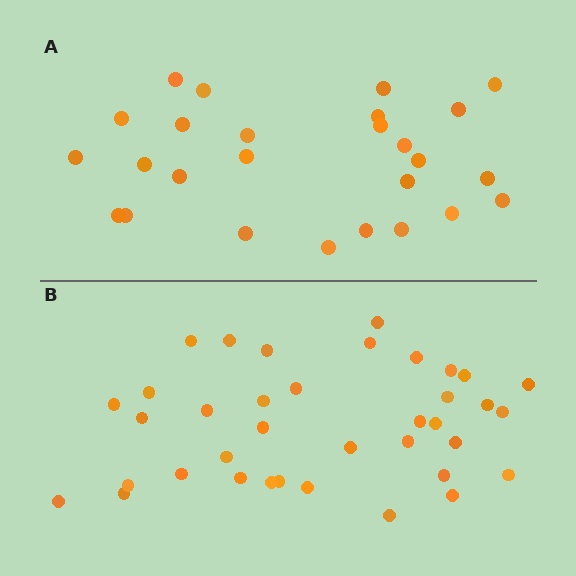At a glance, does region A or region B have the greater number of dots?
Region B (the bottom region) has more dots.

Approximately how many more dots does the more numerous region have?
Region B has roughly 12 or so more dots than region A.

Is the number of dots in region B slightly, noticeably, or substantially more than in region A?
Region B has noticeably more, but not dramatically so. The ratio is roughly 1.4 to 1.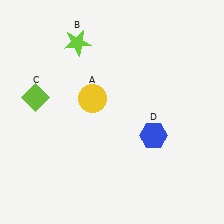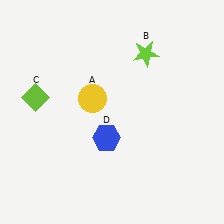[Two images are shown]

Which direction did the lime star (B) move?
The lime star (B) moved right.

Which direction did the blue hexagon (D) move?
The blue hexagon (D) moved left.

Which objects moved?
The objects that moved are: the lime star (B), the blue hexagon (D).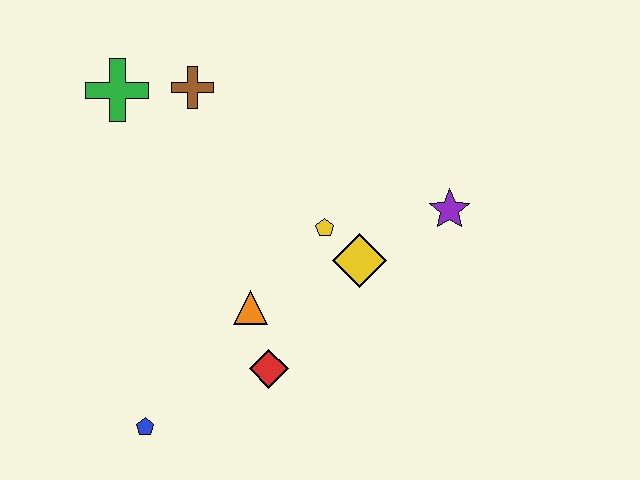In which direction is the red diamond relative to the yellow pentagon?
The red diamond is below the yellow pentagon.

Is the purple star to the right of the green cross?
Yes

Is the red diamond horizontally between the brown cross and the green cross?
No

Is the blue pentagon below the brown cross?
Yes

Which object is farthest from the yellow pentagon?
The blue pentagon is farthest from the yellow pentagon.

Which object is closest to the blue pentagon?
The red diamond is closest to the blue pentagon.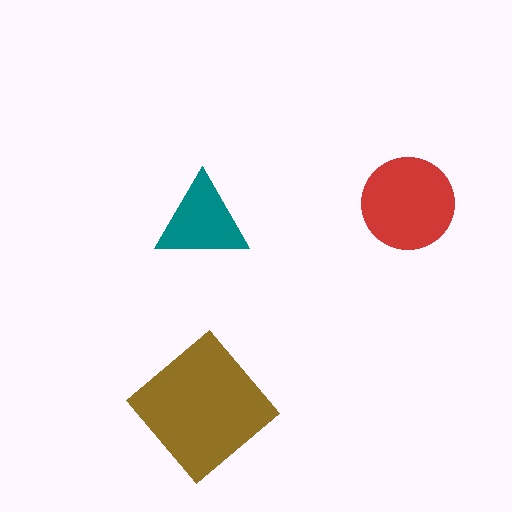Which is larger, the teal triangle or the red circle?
The red circle.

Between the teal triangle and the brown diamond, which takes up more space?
The brown diamond.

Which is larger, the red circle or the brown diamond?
The brown diamond.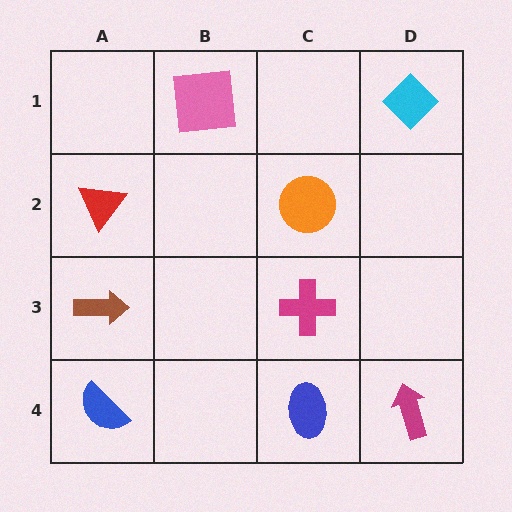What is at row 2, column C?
An orange circle.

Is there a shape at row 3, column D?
No, that cell is empty.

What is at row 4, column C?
A blue ellipse.